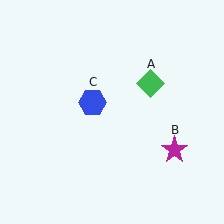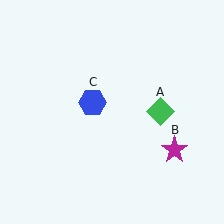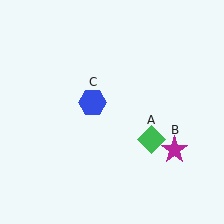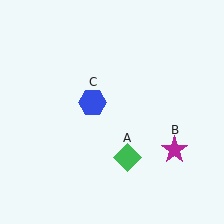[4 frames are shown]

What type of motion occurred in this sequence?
The green diamond (object A) rotated clockwise around the center of the scene.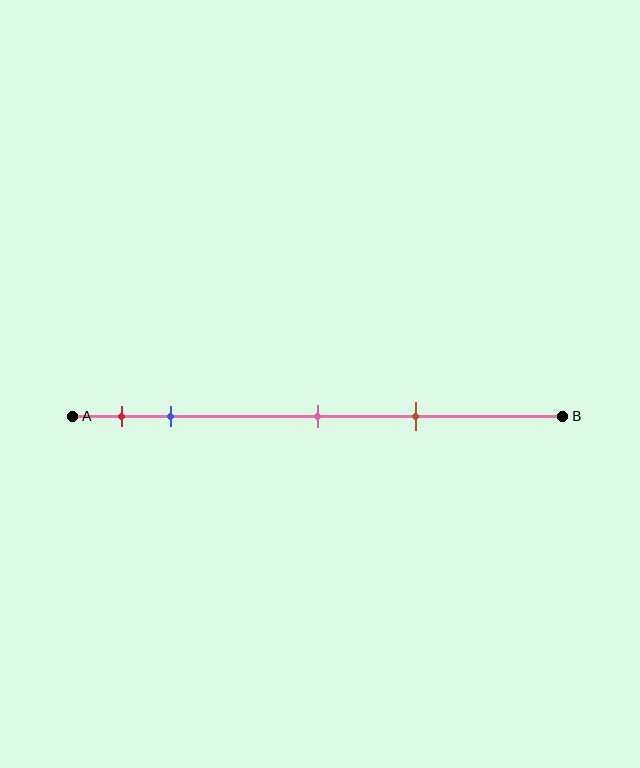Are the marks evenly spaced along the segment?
No, the marks are not evenly spaced.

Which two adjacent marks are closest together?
The red and blue marks are the closest adjacent pair.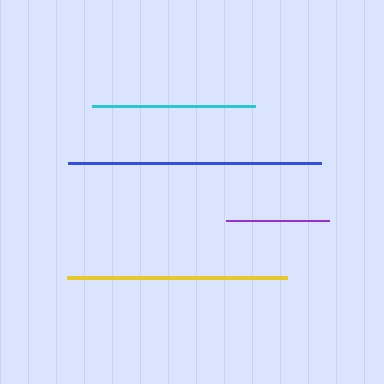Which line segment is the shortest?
The purple line is the shortest at approximately 103 pixels.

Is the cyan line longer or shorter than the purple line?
The cyan line is longer than the purple line.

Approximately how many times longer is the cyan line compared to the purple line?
The cyan line is approximately 1.6 times the length of the purple line.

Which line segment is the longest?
The blue line is the longest at approximately 253 pixels.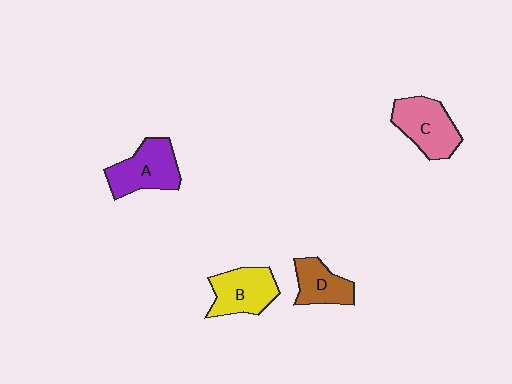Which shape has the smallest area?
Shape D (brown).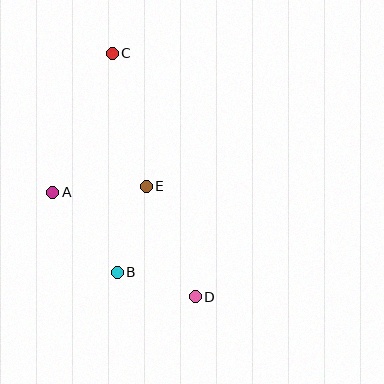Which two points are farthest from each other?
Points C and D are farthest from each other.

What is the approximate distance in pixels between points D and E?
The distance between D and E is approximately 121 pixels.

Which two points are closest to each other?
Points B and D are closest to each other.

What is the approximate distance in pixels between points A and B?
The distance between A and B is approximately 103 pixels.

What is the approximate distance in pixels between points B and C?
The distance between B and C is approximately 219 pixels.